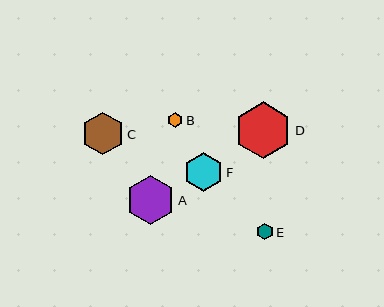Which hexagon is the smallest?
Hexagon B is the smallest with a size of approximately 15 pixels.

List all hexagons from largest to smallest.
From largest to smallest: D, A, C, F, E, B.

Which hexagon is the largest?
Hexagon D is the largest with a size of approximately 57 pixels.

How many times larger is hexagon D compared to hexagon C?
Hexagon D is approximately 1.3 times the size of hexagon C.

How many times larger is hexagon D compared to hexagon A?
Hexagon D is approximately 1.2 times the size of hexagon A.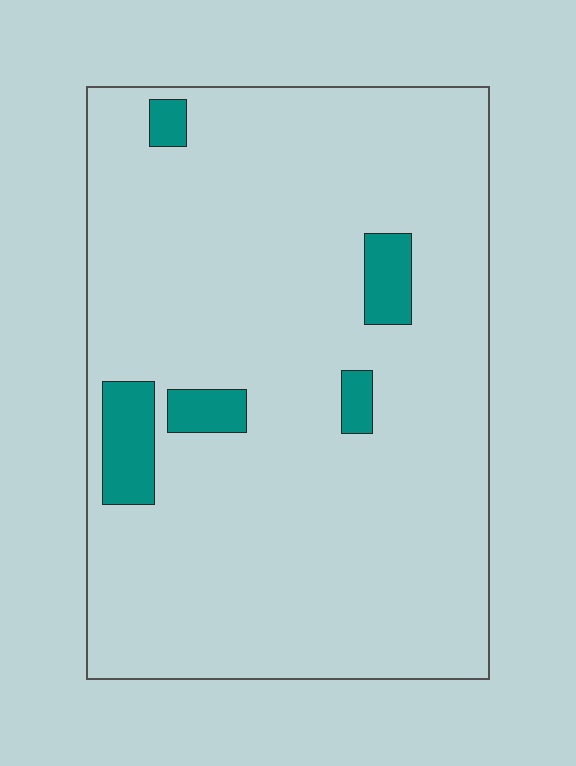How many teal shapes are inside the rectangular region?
5.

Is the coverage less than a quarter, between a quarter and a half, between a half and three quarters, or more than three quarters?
Less than a quarter.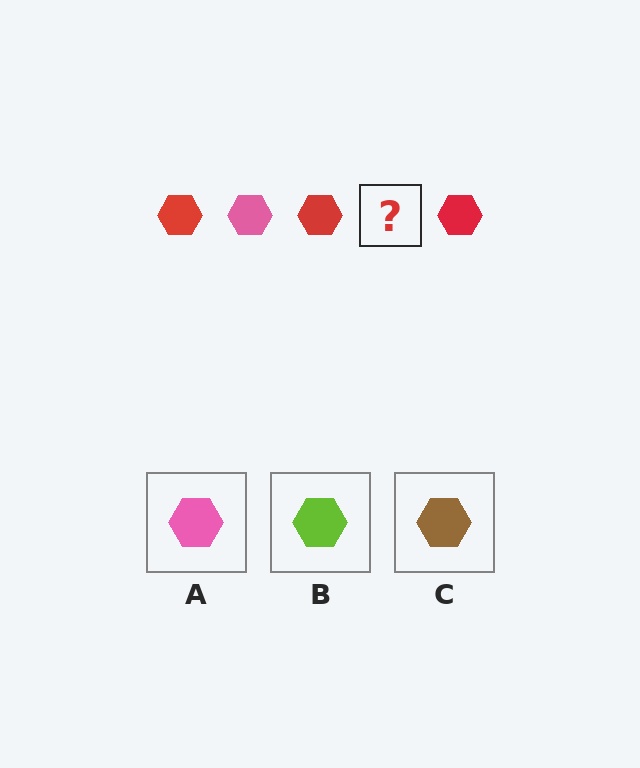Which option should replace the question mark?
Option A.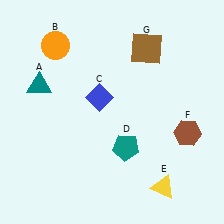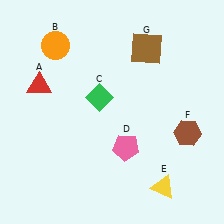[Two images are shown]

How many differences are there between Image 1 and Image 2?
There are 3 differences between the two images.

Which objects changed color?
A changed from teal to red. C changed from blue to green. D changed from teal to pink.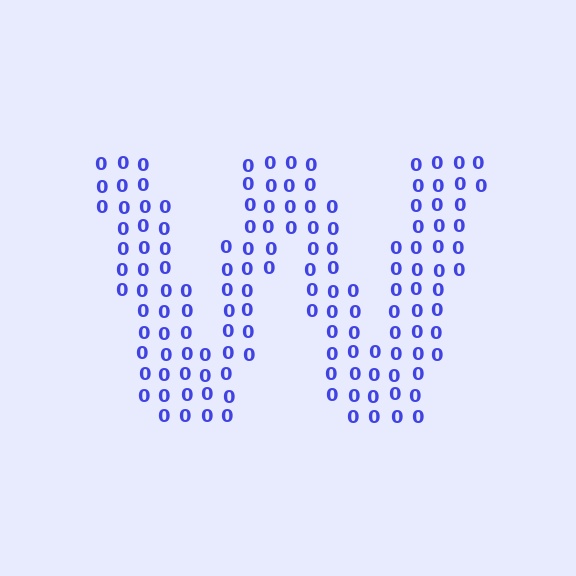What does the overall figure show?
The overall figure shows the letter W.